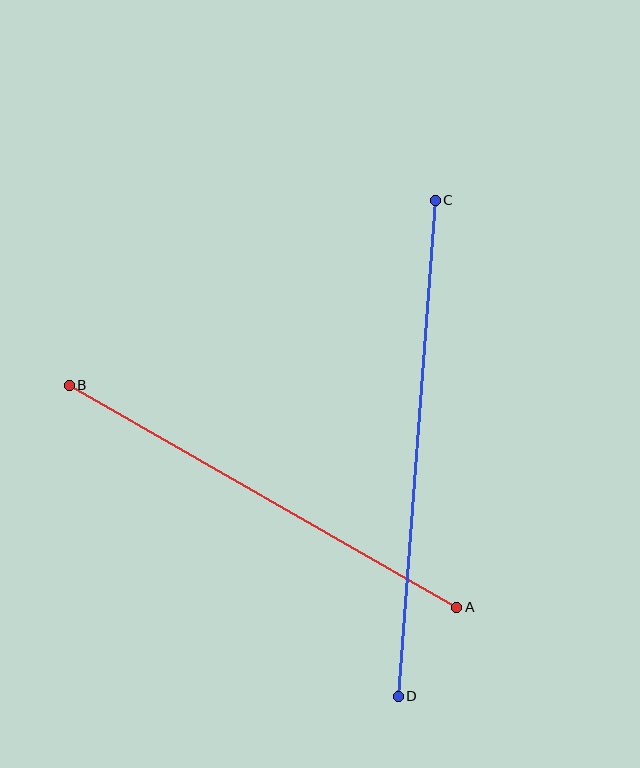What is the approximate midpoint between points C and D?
The midpoint is at approximately (417, 448) pixels.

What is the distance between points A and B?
The distance is approximately 446 pixels.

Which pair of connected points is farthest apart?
Points C and D are farthest apart.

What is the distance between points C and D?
The distance is approximately 497 pixels.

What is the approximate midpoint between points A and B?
The midpoint is at approximately (263, 496) pixels.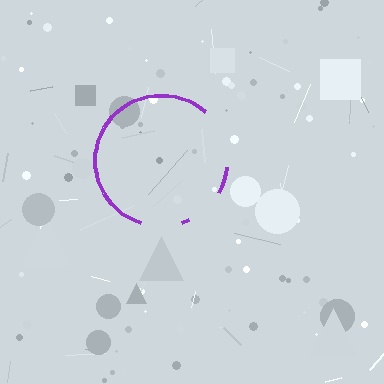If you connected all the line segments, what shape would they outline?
They would outline a circle.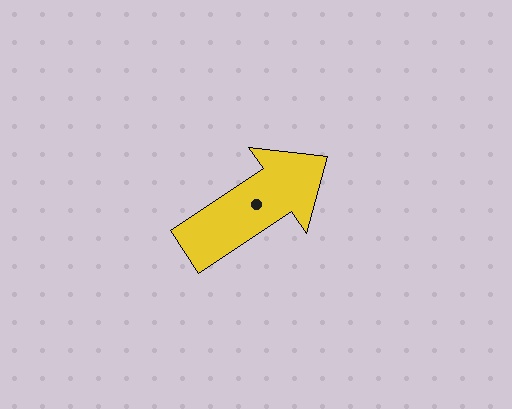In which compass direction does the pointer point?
Northeast.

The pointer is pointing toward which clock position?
Roughly 2 o'clock.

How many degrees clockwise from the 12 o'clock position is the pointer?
Approximately 56 degrees.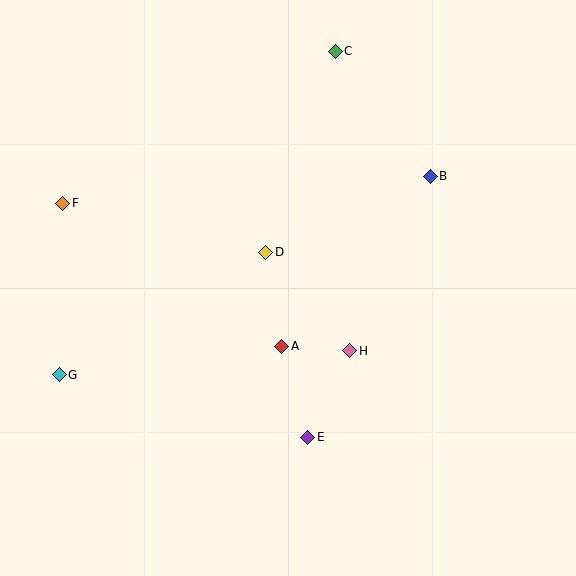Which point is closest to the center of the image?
Point D at (266, 252) is closest to the center.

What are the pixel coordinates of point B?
Point B is at (430, 176).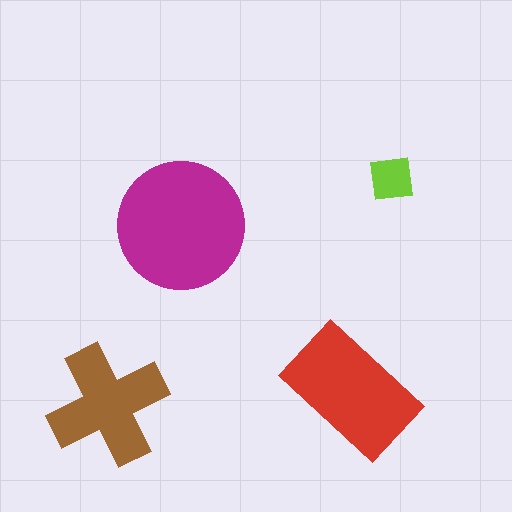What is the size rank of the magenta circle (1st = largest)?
1st.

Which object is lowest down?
The brown cross is bottommost.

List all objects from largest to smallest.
The magenta circle, the red rectangle, the brown cross, the lime square.